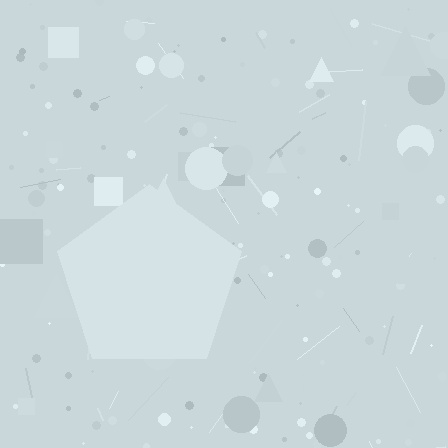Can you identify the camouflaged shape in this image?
The camouflaged shape is a pentagon.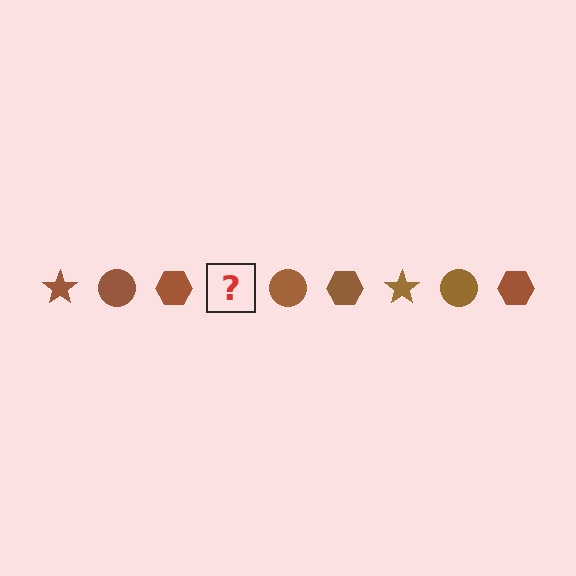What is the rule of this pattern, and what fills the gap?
The rule is that the pattern cycles through star, circle, hexagon shapes in brown. The gap should be filled with a brown star.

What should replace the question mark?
The question mark should be replaced with a brown star.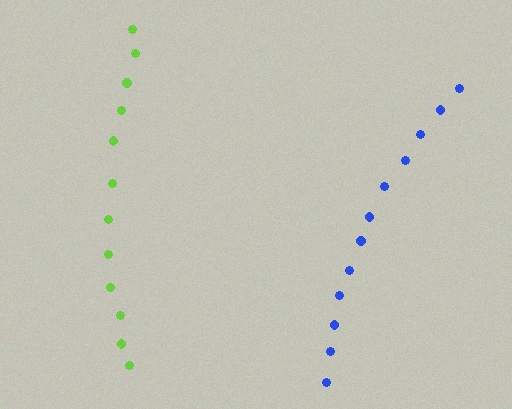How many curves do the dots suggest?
There are 2 distinct paths.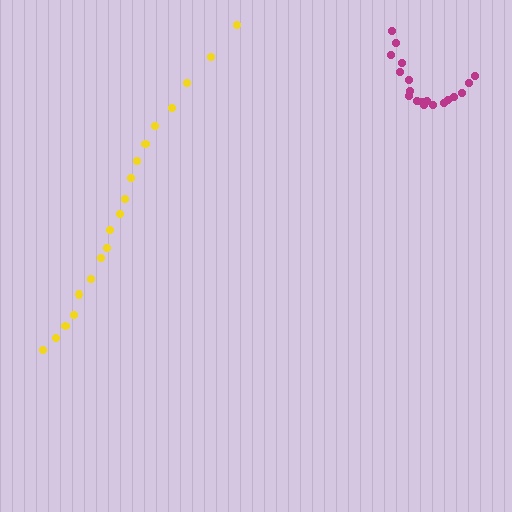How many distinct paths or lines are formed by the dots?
There are 2 distinct paths.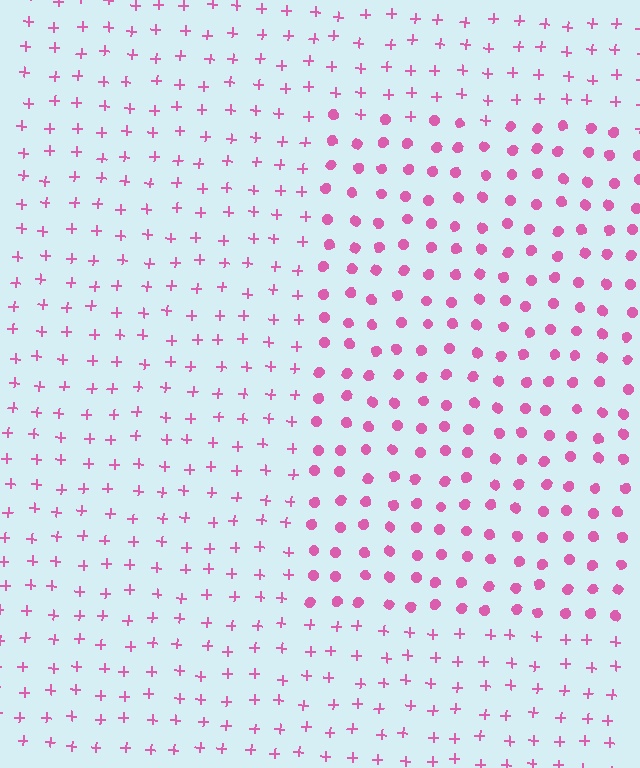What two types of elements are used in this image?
The image uses circles inside the rectangle region and plus signs outside it.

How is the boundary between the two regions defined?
The boundary is defined by a change in element shape: circles inside vs. plus signs outside. All elements share the same color and spacing.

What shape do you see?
I see a rectangle.